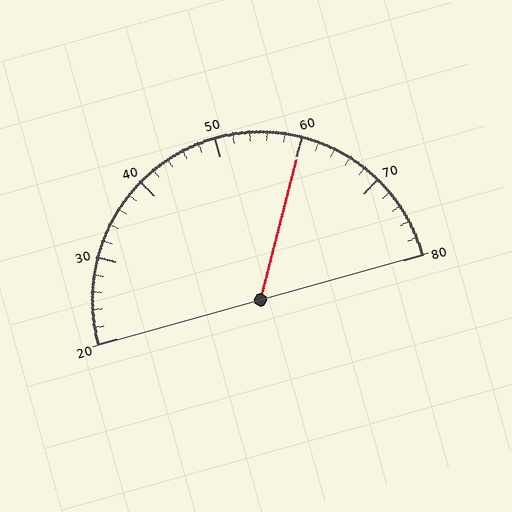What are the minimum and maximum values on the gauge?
The gauge ranges from 20 to 80.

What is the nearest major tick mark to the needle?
The nearest major tick mark is 60.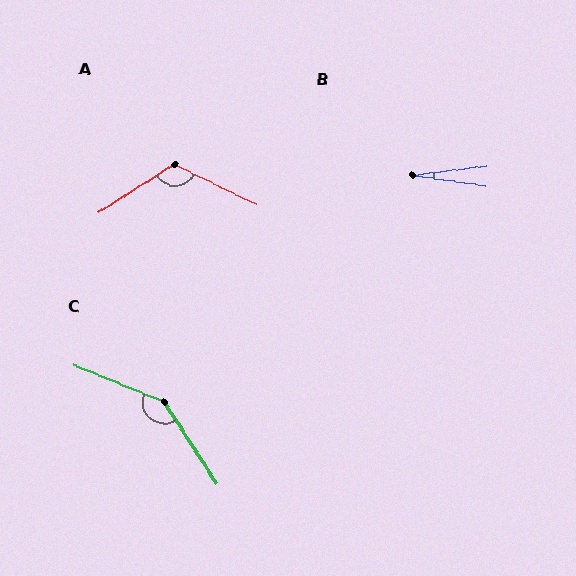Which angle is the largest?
C, at approximately 145 degrees.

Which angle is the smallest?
B, at approximately 16 degrees.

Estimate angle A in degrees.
Approximately 121 degrees.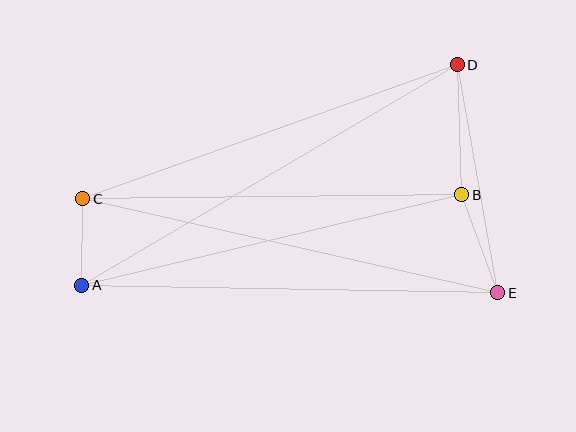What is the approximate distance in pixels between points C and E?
The distance between C and E is approximately 425 pixels.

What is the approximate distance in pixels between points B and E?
The distance between B and E is approximately 104 pixels.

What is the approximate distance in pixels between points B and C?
The distance between B and C is approximately 379 pixels.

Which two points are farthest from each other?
Points A and D are farthest from each other.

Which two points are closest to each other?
Points A and C are closest to each other.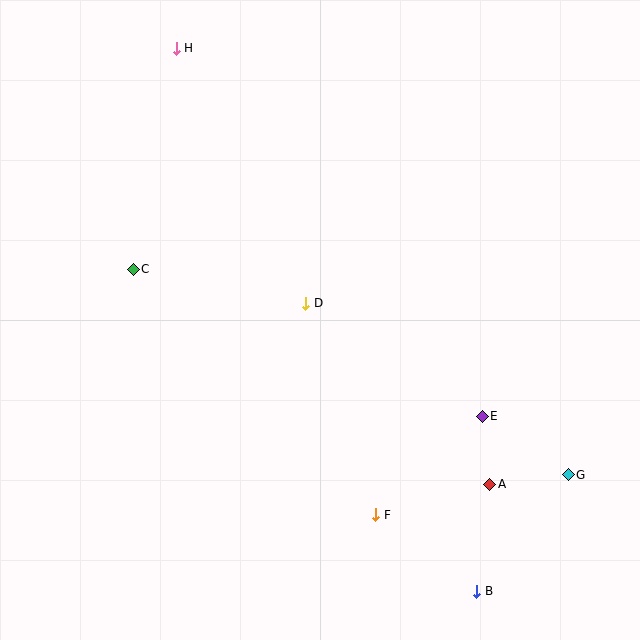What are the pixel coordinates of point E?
Point E is at (482, 416).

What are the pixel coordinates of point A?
Point A is at (490, 484).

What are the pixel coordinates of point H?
Point H is at (176, 48).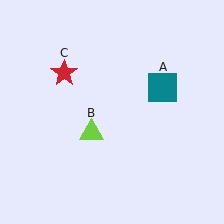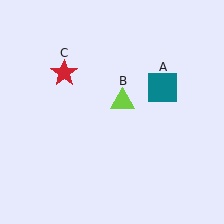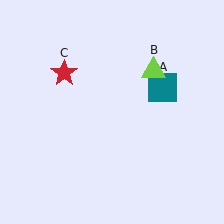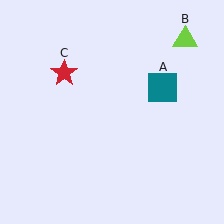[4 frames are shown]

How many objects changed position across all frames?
1 object changed position: lime triangle (object B).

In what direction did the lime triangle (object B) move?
The lime triangle (object B) moved up and to the right.